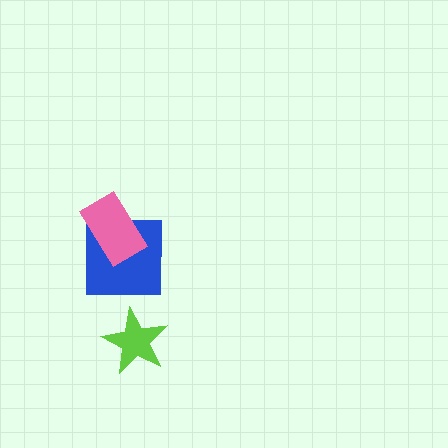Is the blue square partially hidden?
Yes, it is partially covered by another shape.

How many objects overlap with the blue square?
1 object overlaps with the blue square.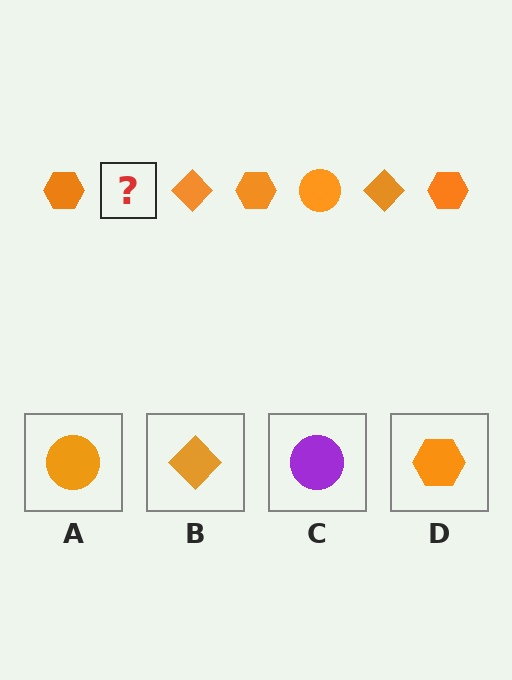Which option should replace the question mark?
Option A.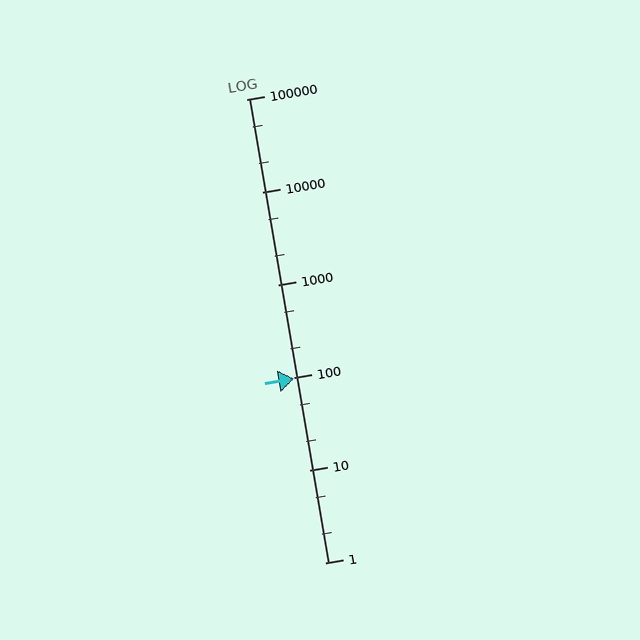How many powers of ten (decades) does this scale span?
The scale spans 5 decades, from 1 to 100000.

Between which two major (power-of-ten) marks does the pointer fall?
The pointer is between 10 and 100.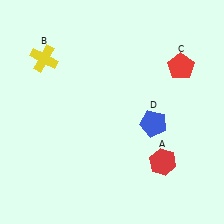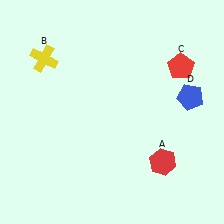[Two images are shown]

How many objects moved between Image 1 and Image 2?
1 object moved between the two images.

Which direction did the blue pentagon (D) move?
The blue pentagon (D) moved right.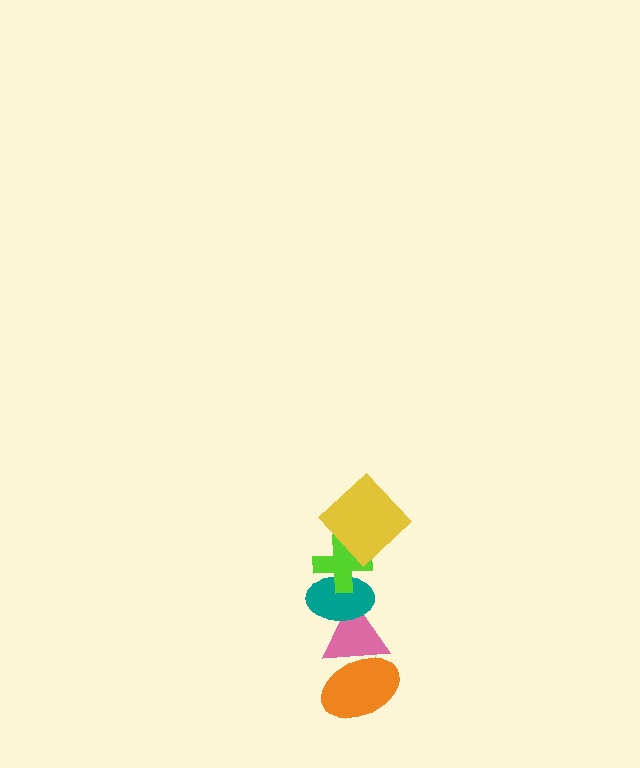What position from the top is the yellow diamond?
The yellow diamond is 1st from the top.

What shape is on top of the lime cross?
The yellow diamond is on top of the lime cross.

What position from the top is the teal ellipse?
The teal ellipse is 3rd from the top.